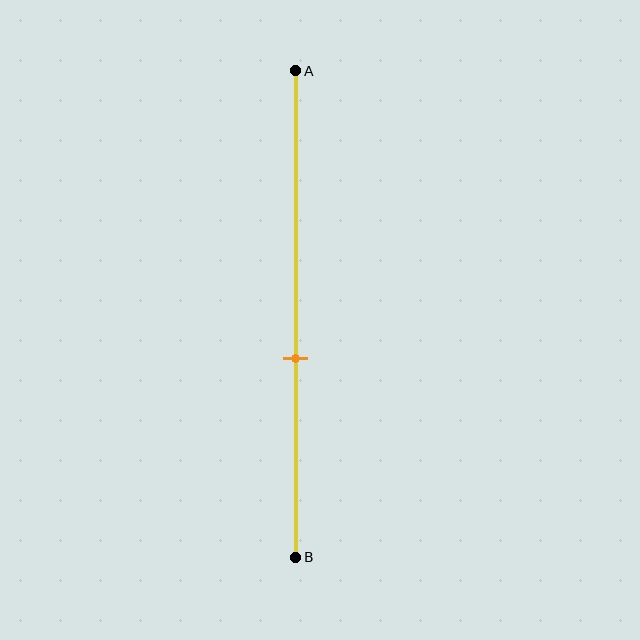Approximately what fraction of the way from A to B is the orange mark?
The orange mark is approximately 60% of the way from A to B.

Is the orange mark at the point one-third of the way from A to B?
No, the mark is at about 60% from A, not at the 33% one-third point.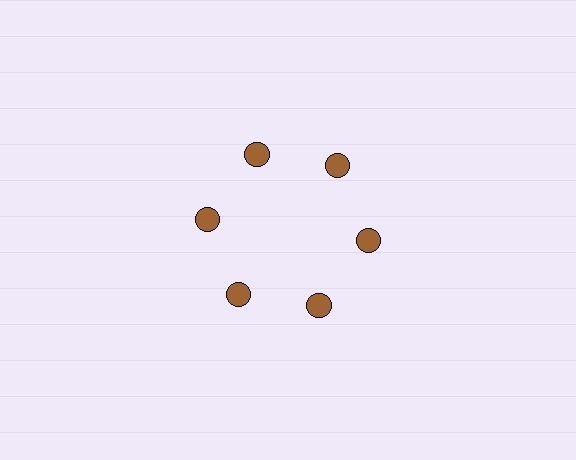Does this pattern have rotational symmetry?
Yes, this pattern has 6-fold rotational symmetry. It looks the same after rotating 60 degrees around the center.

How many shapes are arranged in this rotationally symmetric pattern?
There are 6 shapes, arranged in 6 groups of 1.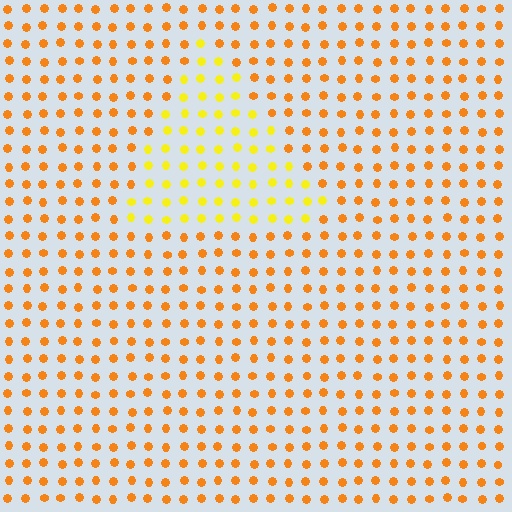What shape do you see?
I see a triangle.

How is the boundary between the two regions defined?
The boundary is defined purely by a slight shift in hue (about 30 degrees). Spacing, size, and orientation are identical on both sides.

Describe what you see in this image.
The image is filled with small orange elements in a uniform arrangement. A triangle-shaped region is visible where the elements are tinted to a slightly different hue, forming a subtle color boundary.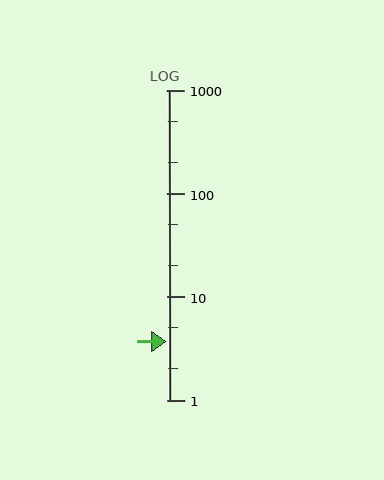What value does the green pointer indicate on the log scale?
The pointer indicates approximately 3.7.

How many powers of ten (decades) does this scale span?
The scale spans 3 decades, from 1 to 1000.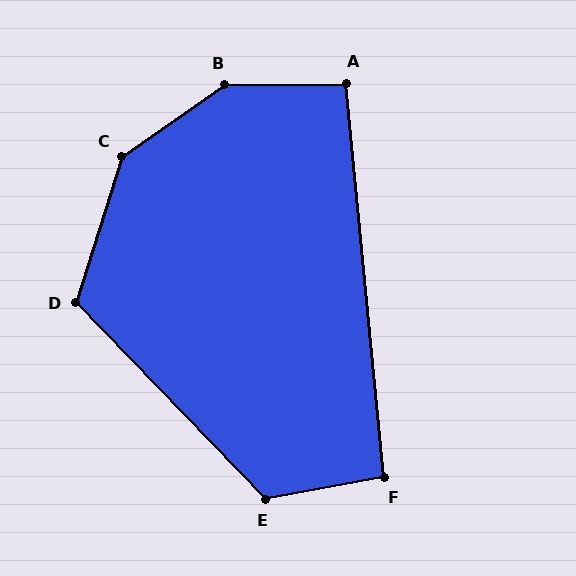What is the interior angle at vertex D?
Approximately 119 degrees (obtuse).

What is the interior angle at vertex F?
Approximately 95 degrees (approximately right).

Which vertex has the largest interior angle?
B, at approximately 146 degrees.